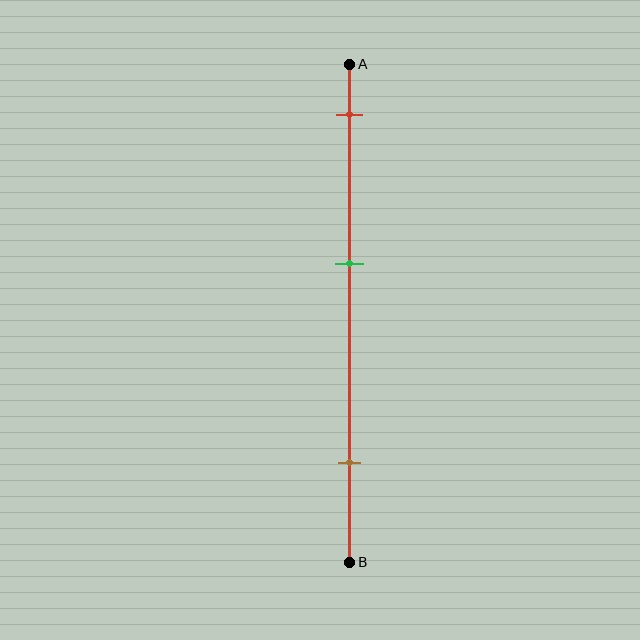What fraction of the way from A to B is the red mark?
The red mark is approximately 10% (0.1) of the way from A to B.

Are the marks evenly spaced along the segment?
Yes, the marks are approximately evenly spaced.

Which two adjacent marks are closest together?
The red and green marks are the closest adjacent pair.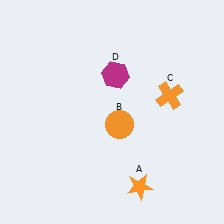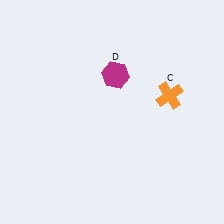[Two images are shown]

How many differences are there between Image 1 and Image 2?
There are 2 differences between the two images.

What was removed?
The orange star (A), the orange circle (B) were removed in Image 2.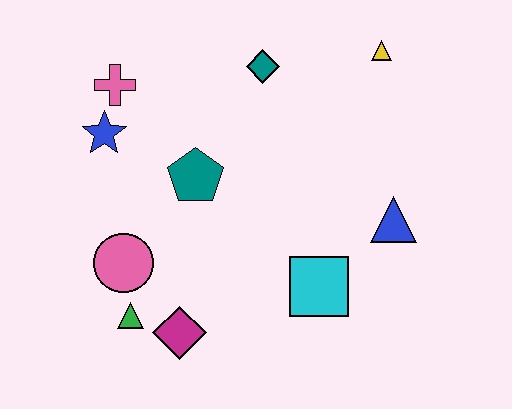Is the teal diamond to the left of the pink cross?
No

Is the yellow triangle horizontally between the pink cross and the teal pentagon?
No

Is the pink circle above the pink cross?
No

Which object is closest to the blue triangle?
The cyan square is closest to the blue triangle.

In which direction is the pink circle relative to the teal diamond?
The pink circle is below the teal diamond.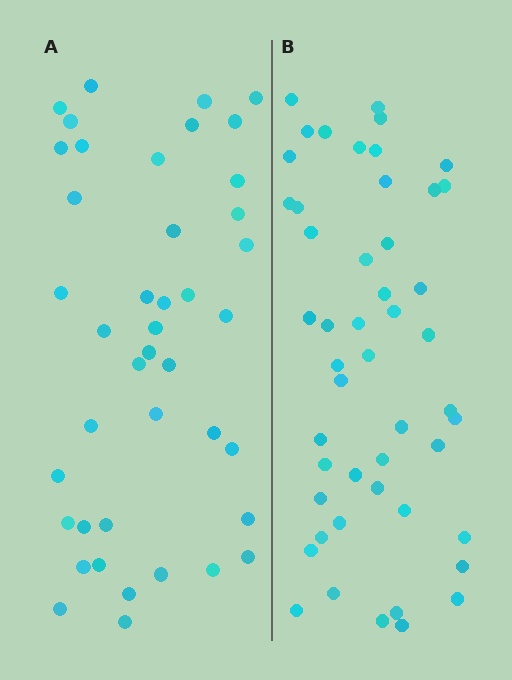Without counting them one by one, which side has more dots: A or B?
Region B (the right region) has more dots.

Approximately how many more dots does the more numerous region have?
Region B has roughly 8 or so more dots than region A.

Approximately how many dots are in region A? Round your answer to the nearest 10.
About 40 dots. (The exact count is 42, which rounds to 40.)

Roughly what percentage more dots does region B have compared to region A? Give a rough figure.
About 15% more.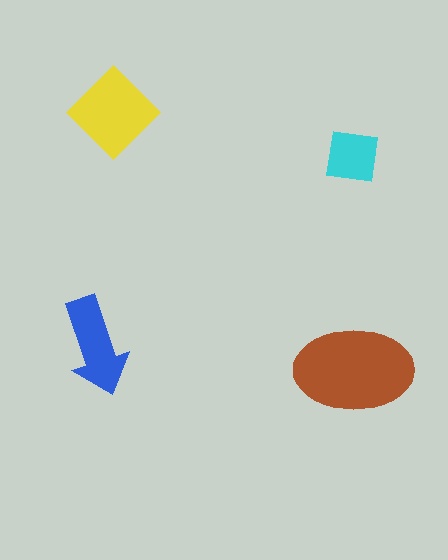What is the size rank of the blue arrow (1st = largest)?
3rd.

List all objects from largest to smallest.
The brown ellipse, the yellow diamond, the blue arrow, the cyan square.